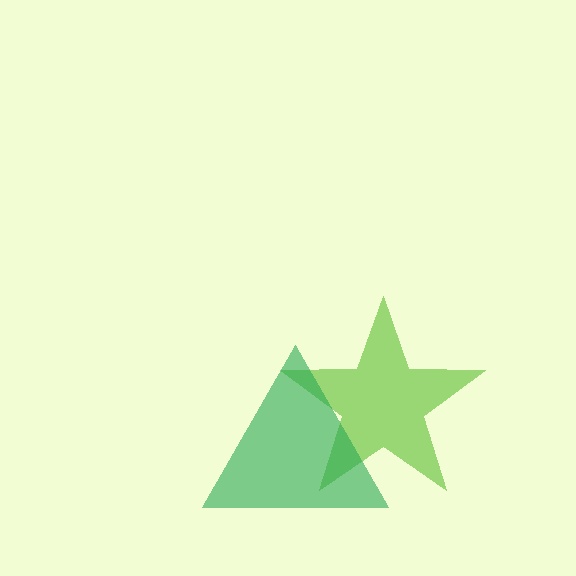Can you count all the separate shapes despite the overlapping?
Yes, there are 2 separate shapes.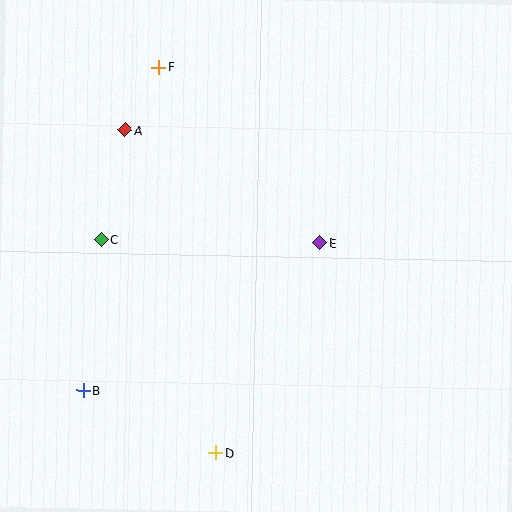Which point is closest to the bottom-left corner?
Point B is closest to the bottom-left corner.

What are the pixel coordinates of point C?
Point C is at (101, 239).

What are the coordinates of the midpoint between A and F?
The midpoint between A and F is at (142, 99).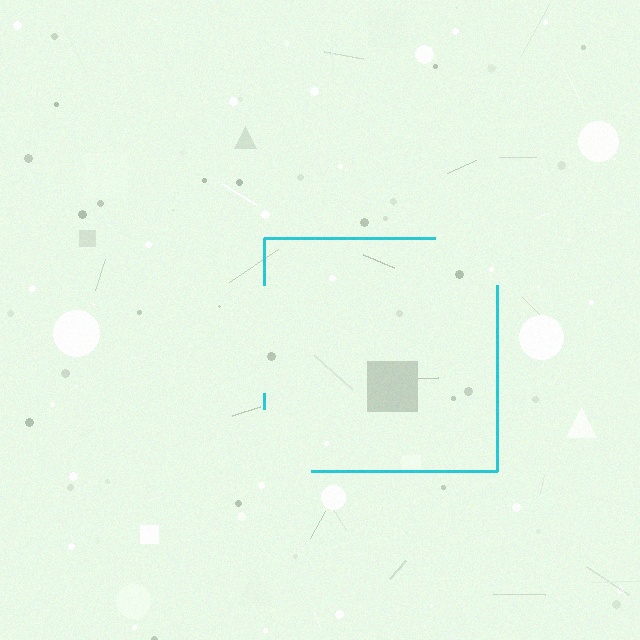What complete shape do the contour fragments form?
The contour fragments form a square.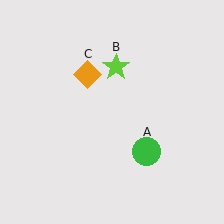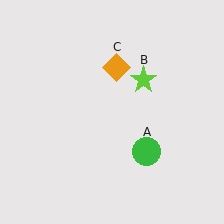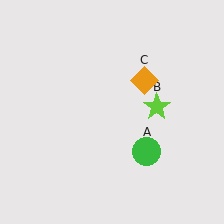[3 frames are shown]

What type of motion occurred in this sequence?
The lime star (object B), orange diamond (object C) rotated clockwise around the center of the scene.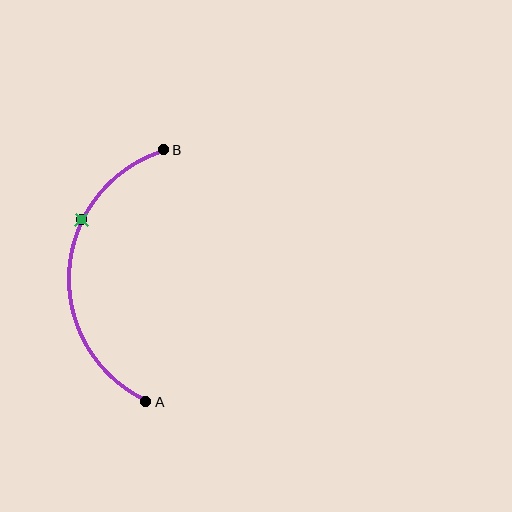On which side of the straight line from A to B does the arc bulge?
The arc bulges to the left of the straight line connecting A and B.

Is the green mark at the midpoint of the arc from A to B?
No. The green mark lies on the arc but is closer to endpoint B. The arc midpoint would be at the point on the curve equidistant along the arc from both A and B.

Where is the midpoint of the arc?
The arc midpoint is the point on the curve farthest from the straight line joining A and B. It sits to the left of that line.